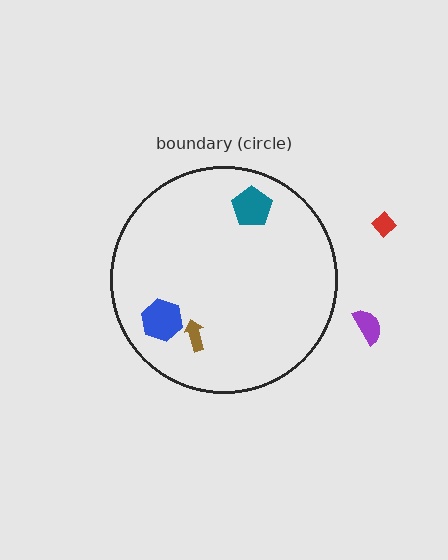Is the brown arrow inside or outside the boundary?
Inside.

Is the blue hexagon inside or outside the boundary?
Inside.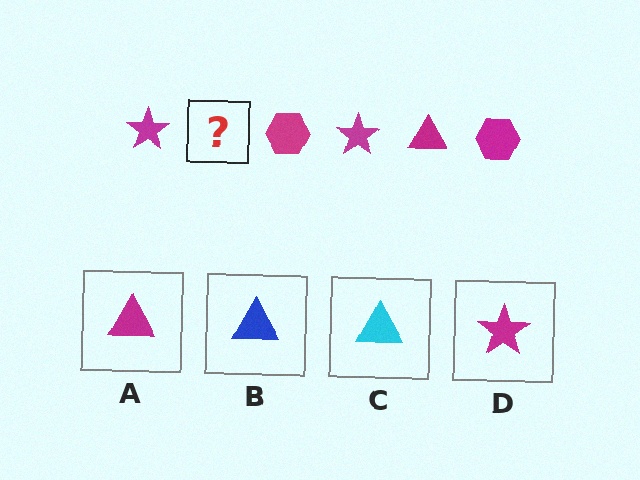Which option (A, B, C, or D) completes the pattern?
A.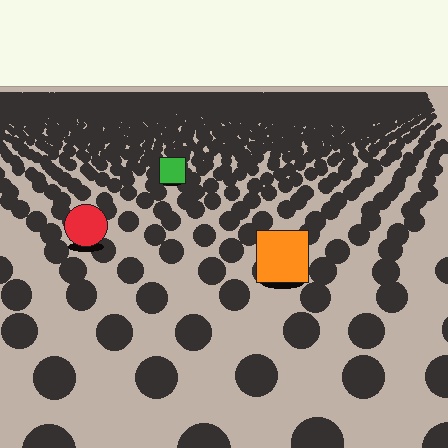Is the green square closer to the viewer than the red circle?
No. The red circle is closer — you can tell from the texture gradient: the ground texture is coarser near it.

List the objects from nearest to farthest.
From nearest to farthest: the orange square, the red circle, the green square.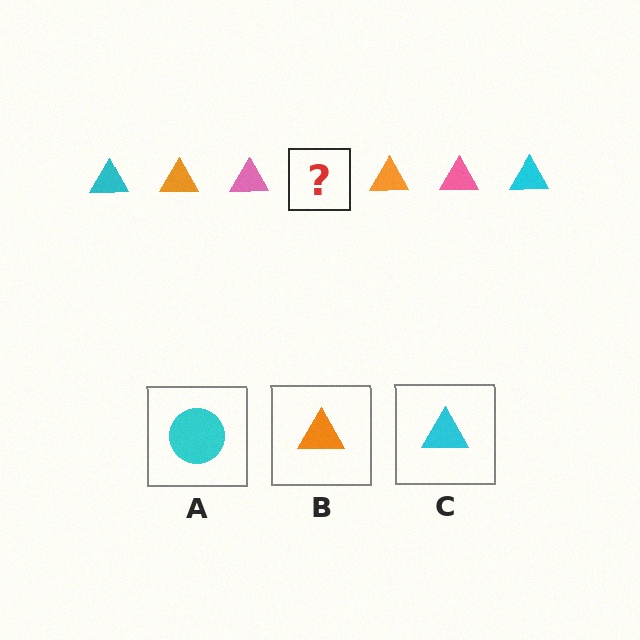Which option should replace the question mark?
Option C.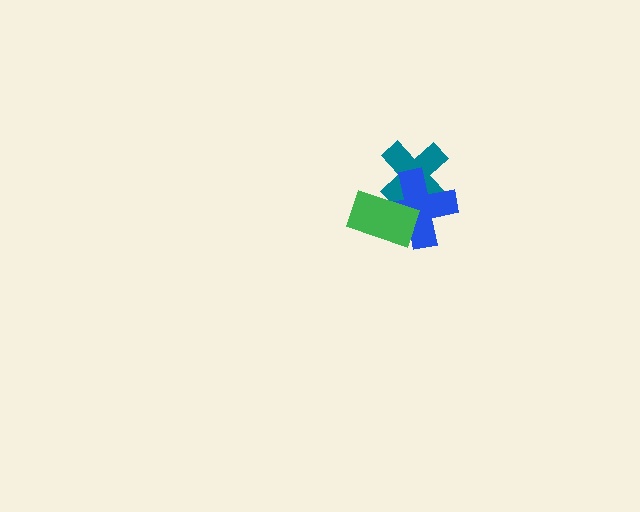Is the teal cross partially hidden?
Yes, it is partially covered by another shape.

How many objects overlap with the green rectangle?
2 objects overlap with the green rectangle.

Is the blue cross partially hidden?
Yes, it is partially covered by another shape.